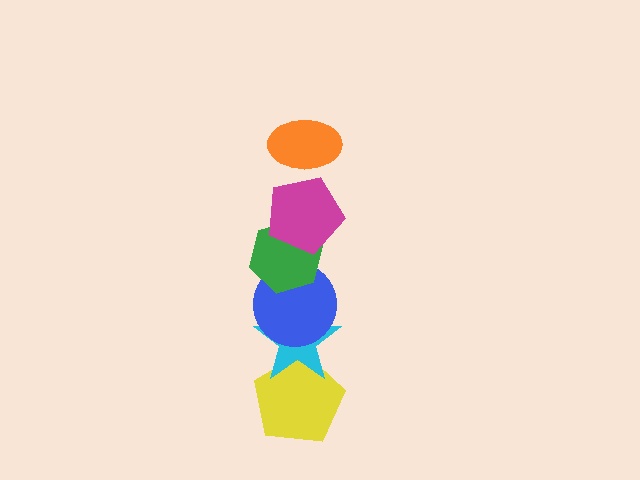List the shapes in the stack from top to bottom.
From top to bottom: the orange ellipse, the magenta pentagon, the green hexagon, the blue circle, the cyan star, the yellow pentagon.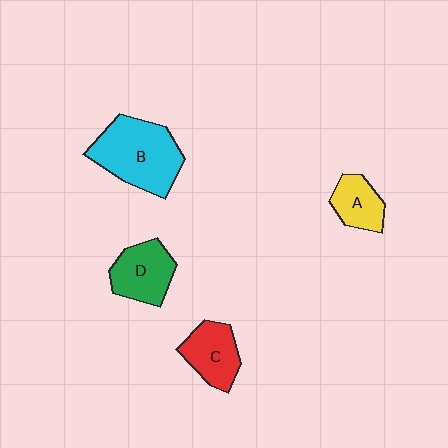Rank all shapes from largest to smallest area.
From largest to smallest: B (cyan), D (green), C (red), A (yellow).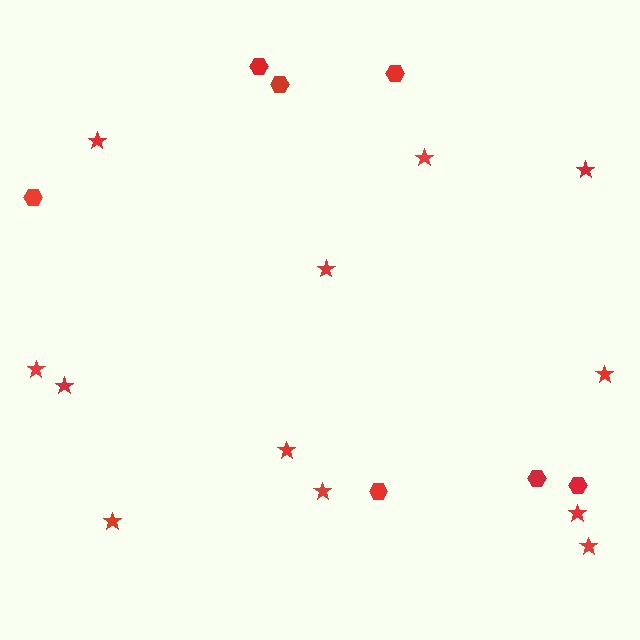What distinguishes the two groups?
There are 2 groups: one group of hexagons (7) and one group of stars (12).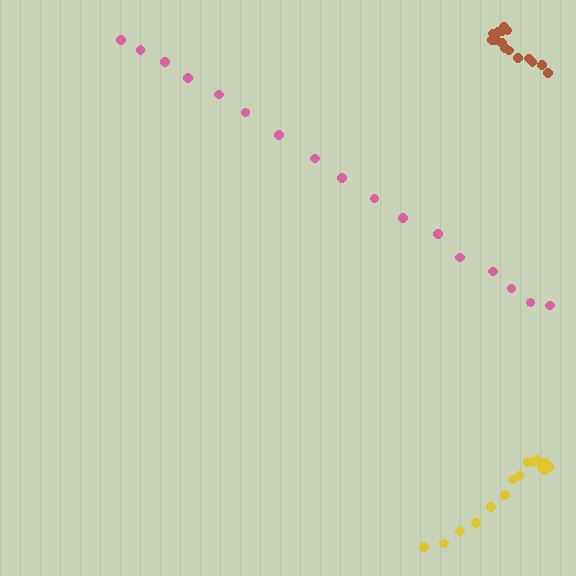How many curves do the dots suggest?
There are 3 distinct paths.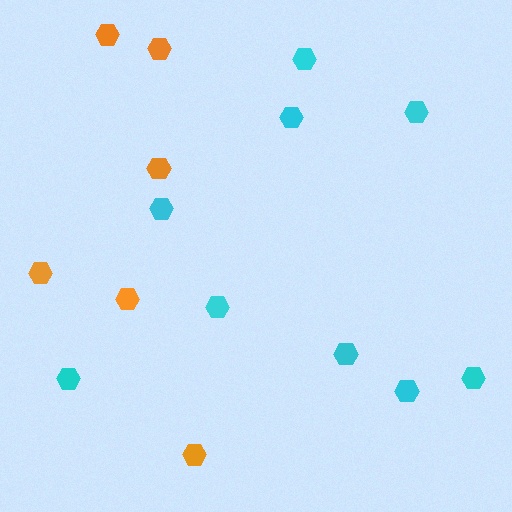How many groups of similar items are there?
There are 2 groups: one group of cyan hexagons (9) and one group of orange hexagons (6).